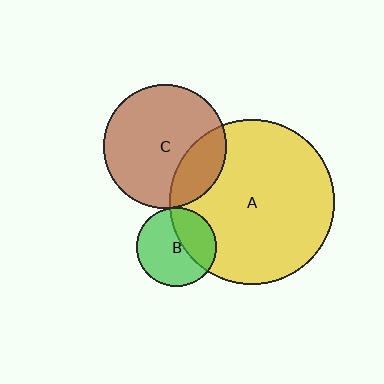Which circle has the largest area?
Circle A (yellow).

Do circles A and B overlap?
Yes.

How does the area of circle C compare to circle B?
Approximately 2.4 times.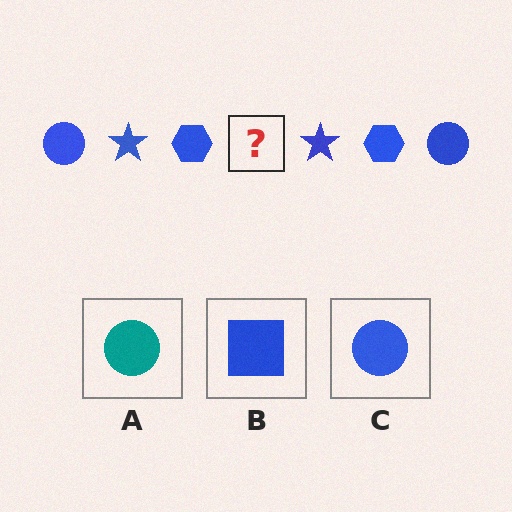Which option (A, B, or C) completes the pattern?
C.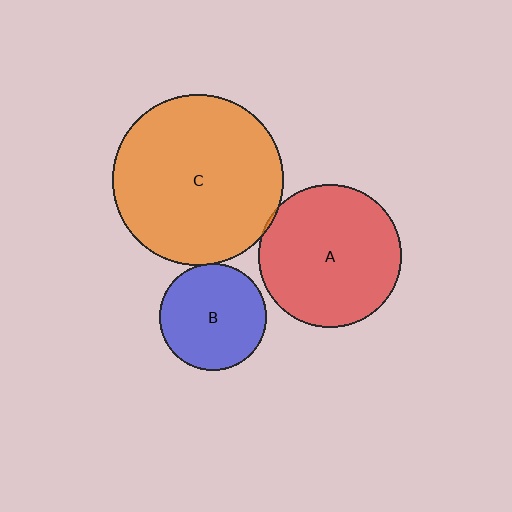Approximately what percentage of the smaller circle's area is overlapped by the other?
Approximately 5%.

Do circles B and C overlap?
Yes.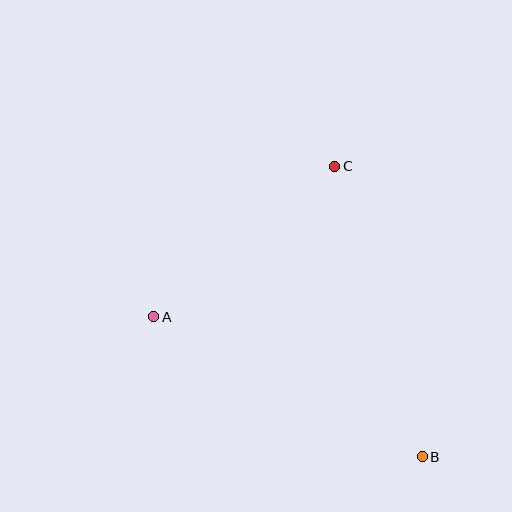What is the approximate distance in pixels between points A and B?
The distance between A and B is approximately 303 pixels.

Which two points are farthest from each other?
Points B and C are farthest from each other.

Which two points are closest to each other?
Points A and C are closest to each other.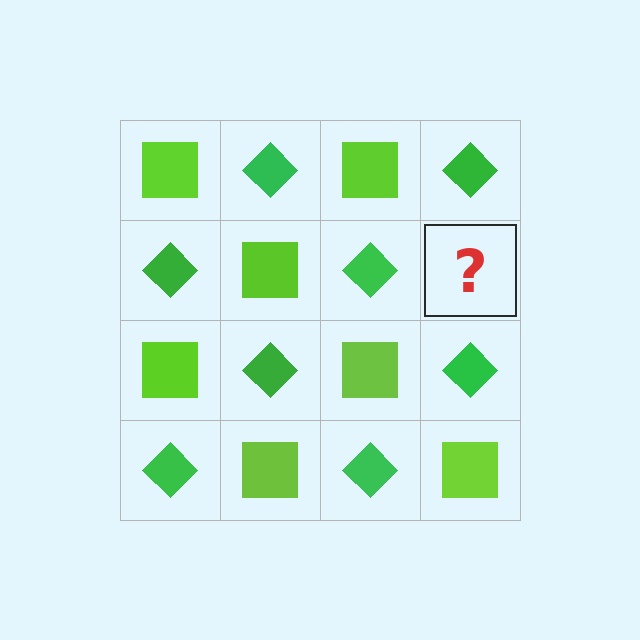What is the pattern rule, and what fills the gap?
The rule is that it alternates lime square and green diamond in a checkerboard pattern. The gap should be filled with a lime square.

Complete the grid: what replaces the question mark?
The question mark should be replaced with a lime square.